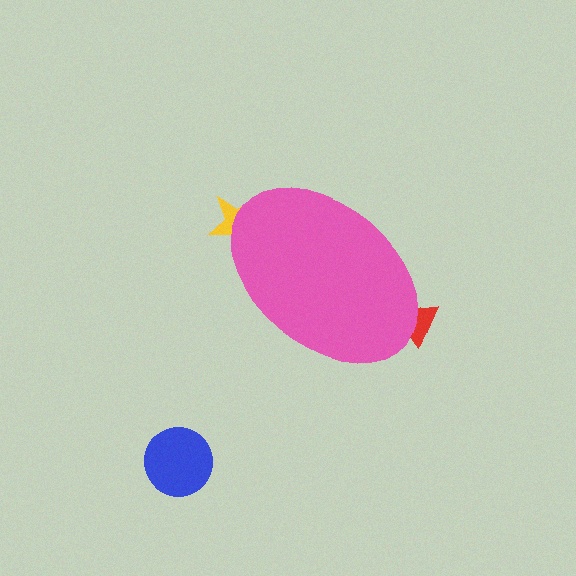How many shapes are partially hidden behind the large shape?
2 shapes are partially hidden.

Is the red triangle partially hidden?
Yes, the red triangle is partially hidden behind the pink ellipse.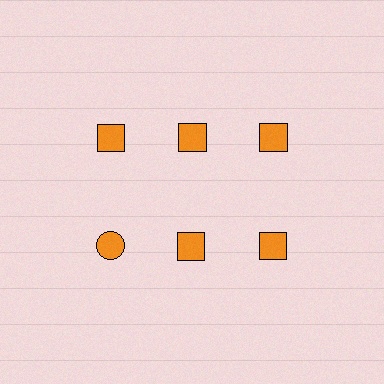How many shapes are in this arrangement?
There are 6 shapes arranged in a grid pattern.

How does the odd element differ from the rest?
It has a different shape: circle instead of square.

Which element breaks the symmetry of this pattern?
The orange circle in the second row, leftmost column breaks the symmetry. All other shapes are orange squares.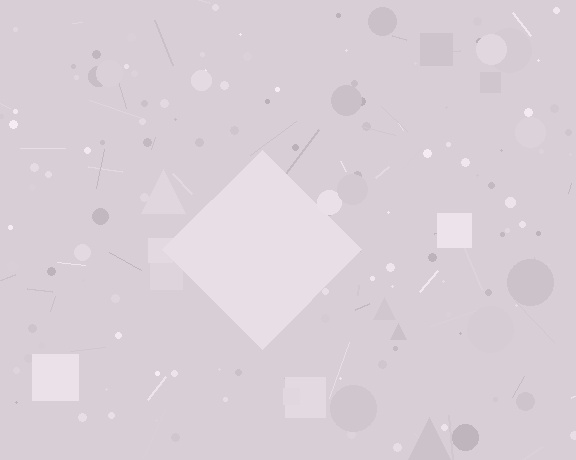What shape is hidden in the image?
A diamond is hidden in the image.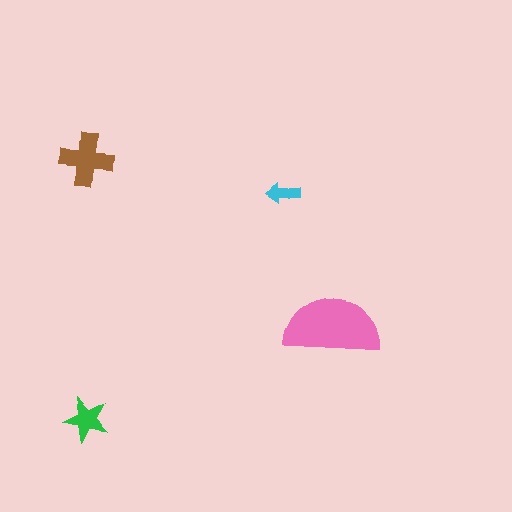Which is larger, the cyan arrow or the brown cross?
The brown cross.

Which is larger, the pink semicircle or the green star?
The pink semicircle.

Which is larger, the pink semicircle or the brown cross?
The pink semicircle.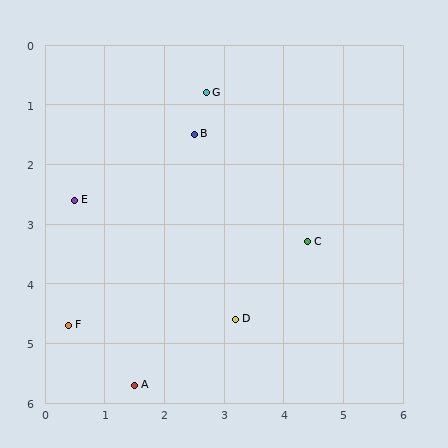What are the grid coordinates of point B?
Point B is at approximately (2.5, 1.5).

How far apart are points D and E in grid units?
Points D and E are about 3.4 grid units apart.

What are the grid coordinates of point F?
Point F is at approximately (0.4, 4.7).